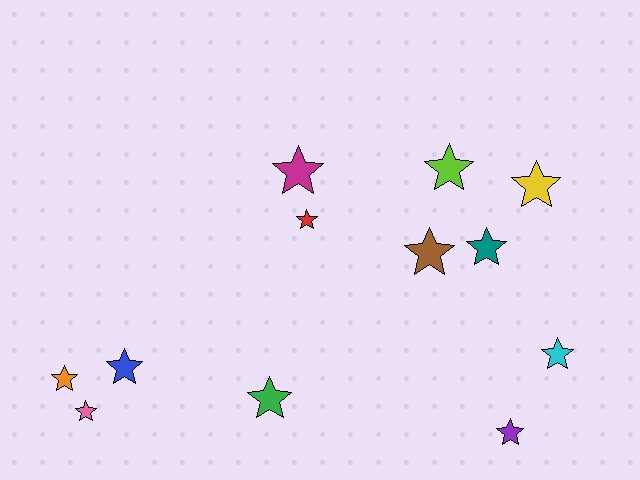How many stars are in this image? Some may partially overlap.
There are 12 stars.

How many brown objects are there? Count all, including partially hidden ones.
There is 1 brown object.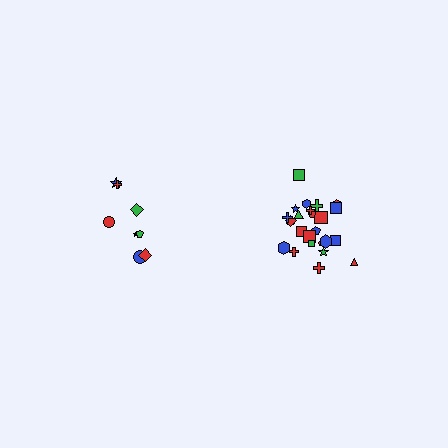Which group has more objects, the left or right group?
The right group.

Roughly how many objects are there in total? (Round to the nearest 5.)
Roughly 35 objects in total.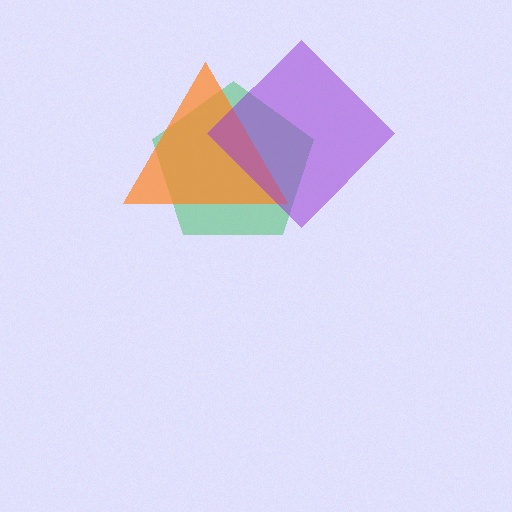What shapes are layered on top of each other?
The layered shapes are: a green pentagon, an orange triangle, a purple diamond.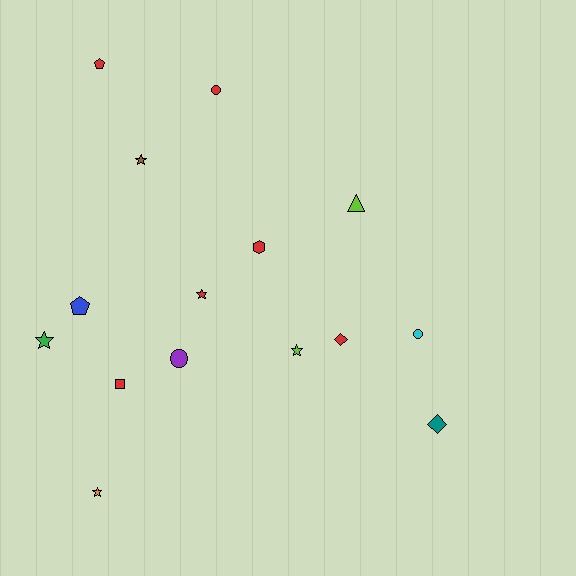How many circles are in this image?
There are 3 circles.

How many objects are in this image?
There are 15 objects.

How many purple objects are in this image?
There is 1 purple object.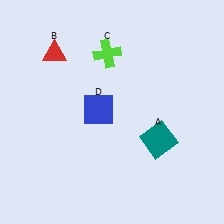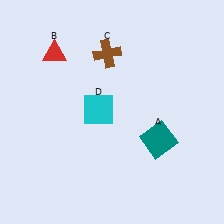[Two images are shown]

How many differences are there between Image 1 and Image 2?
There are 2 differences between the two images.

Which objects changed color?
C changed from lime to brown. D changed from blue to cyan.